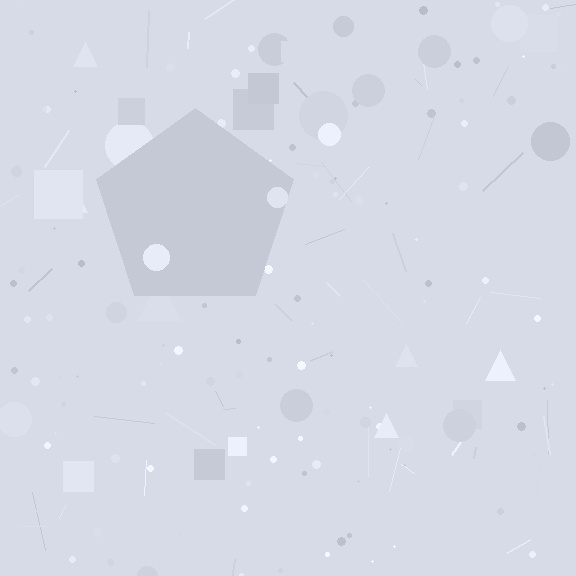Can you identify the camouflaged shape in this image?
The camouflaged shape is a pentagon.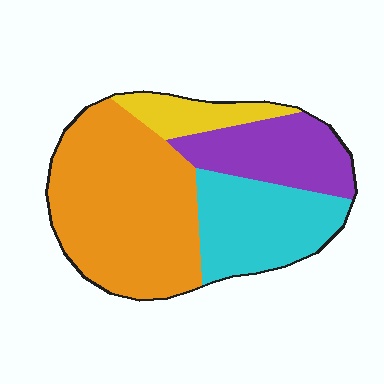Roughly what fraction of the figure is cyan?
Cyan covers around 25% of the figure.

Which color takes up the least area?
Yellow, at roughly 10%.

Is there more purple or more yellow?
Purple.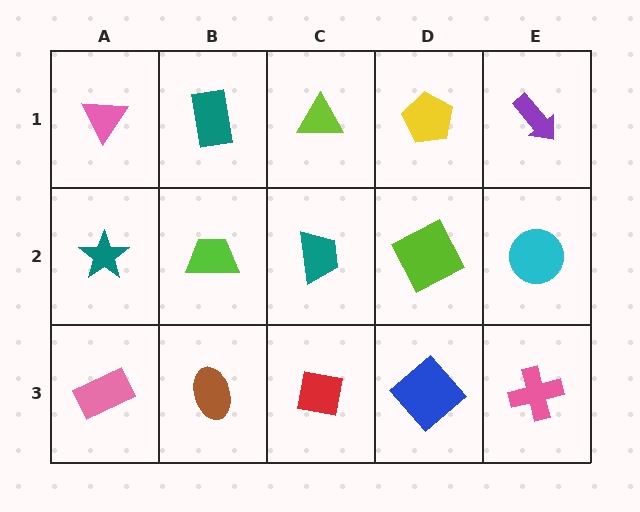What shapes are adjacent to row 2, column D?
A yellow pentagon (row 1, column D), a blue diamond (row 3, column D), a teal trapezoid (row 2, column C), a cyan circle (row 2, column E).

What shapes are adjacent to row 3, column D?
A lime square (row 2, column D), a red square (row 3, column C), a pink cross (row 3, column E).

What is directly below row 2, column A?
A pink rectangle.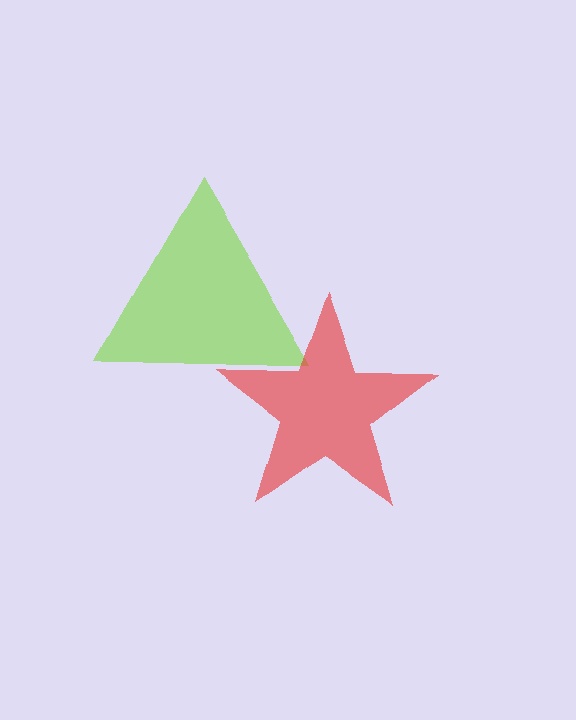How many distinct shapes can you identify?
There are 2 distinct shapes: a lime triangle, a red star.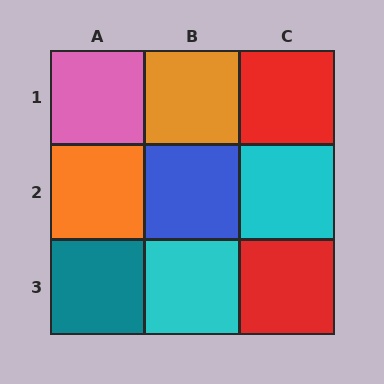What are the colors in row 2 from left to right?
Orange, blue, cyan.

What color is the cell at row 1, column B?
Orange.